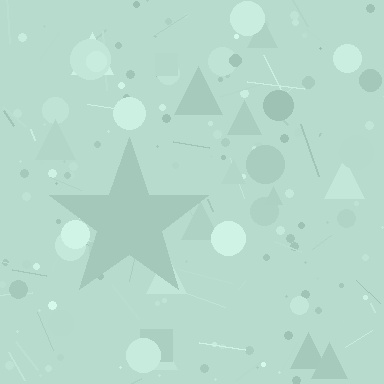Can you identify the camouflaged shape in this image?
The camouflaged shape is a star.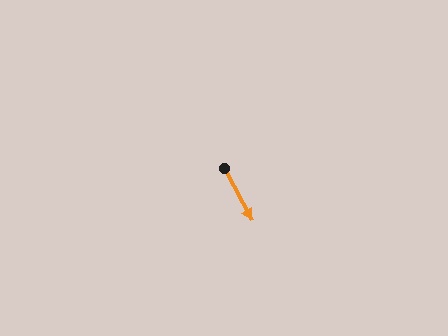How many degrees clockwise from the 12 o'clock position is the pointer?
Approximately 152 degrees.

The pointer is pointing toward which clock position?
Roughly 5 o'clock.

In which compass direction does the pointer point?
Southeast.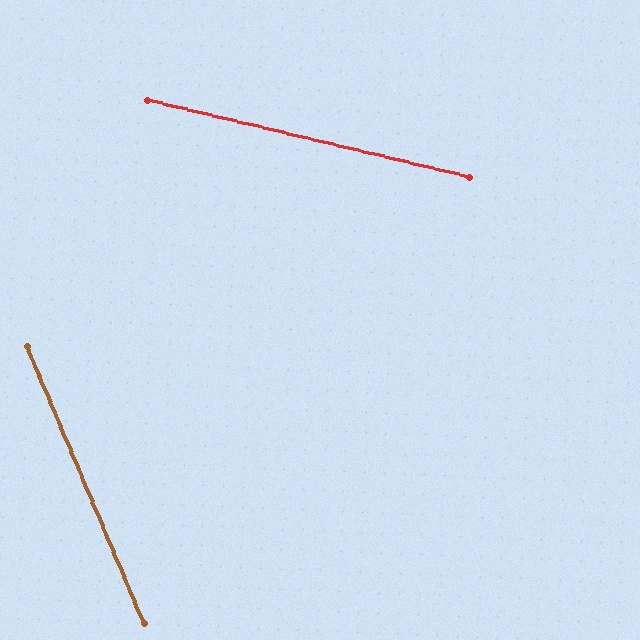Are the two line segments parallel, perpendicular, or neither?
Neither parallel nor perpendicular — they differ by about 54°.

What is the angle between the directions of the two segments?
Approximately 54 degrees.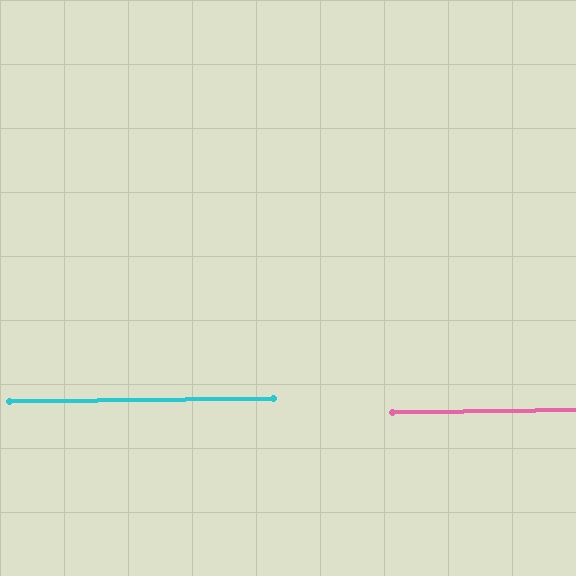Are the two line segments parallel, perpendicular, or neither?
Parallel — their directions differ by only 0.1°.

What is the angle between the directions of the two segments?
Approximately 0 degrees.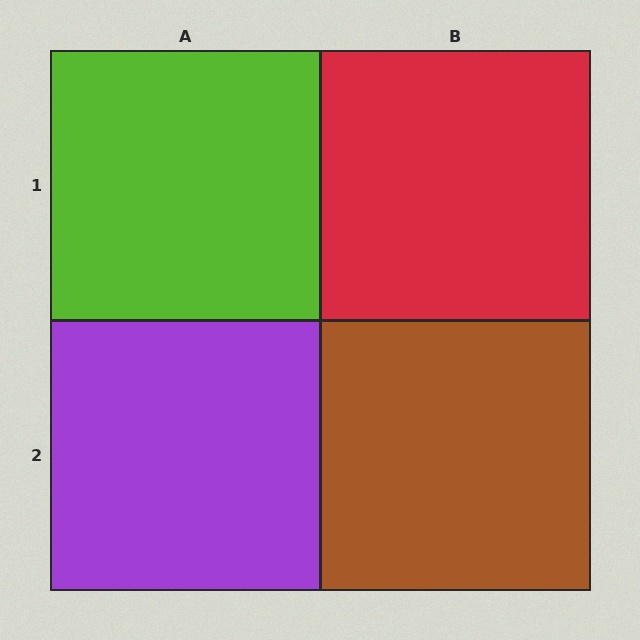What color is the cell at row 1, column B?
Red.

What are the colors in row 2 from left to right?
Purple, brown.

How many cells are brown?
1 cell is brown.